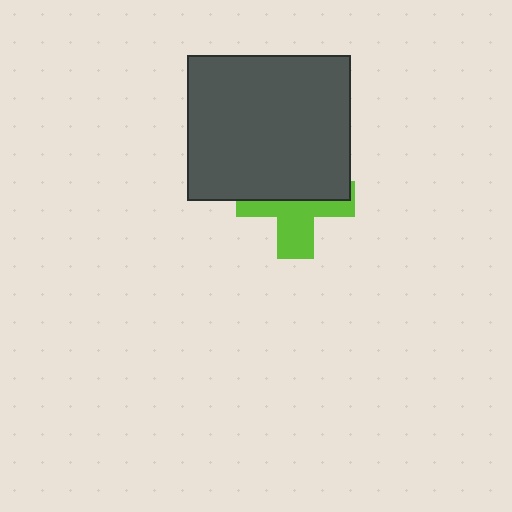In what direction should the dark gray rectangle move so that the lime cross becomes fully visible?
The dark gray rectangle should move up. That is the shortest direction to clear the overlap and leave the lime cross fully visible.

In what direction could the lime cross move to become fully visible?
The lime cross could move down. That would shift it out from behind the dark gray rectangle entirely.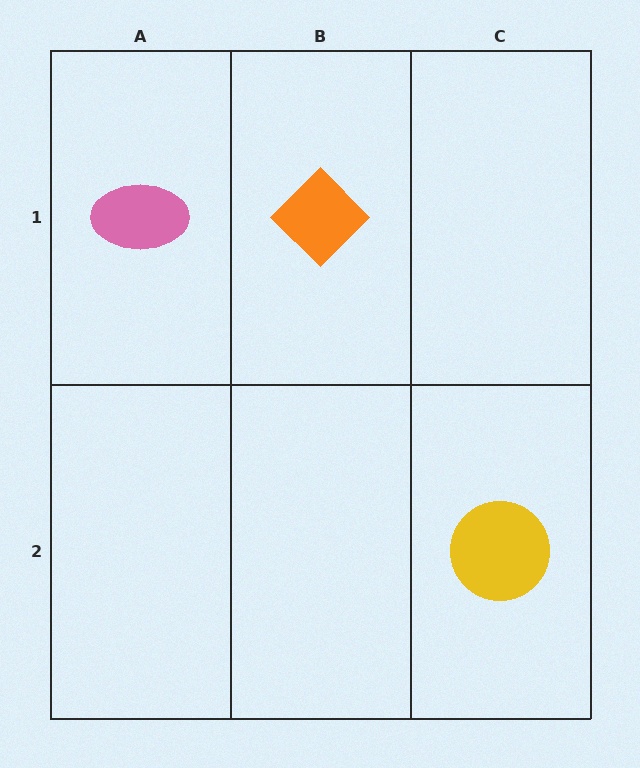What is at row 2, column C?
A yellow circle.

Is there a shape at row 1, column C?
No, that cell is empty.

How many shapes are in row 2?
1 shape.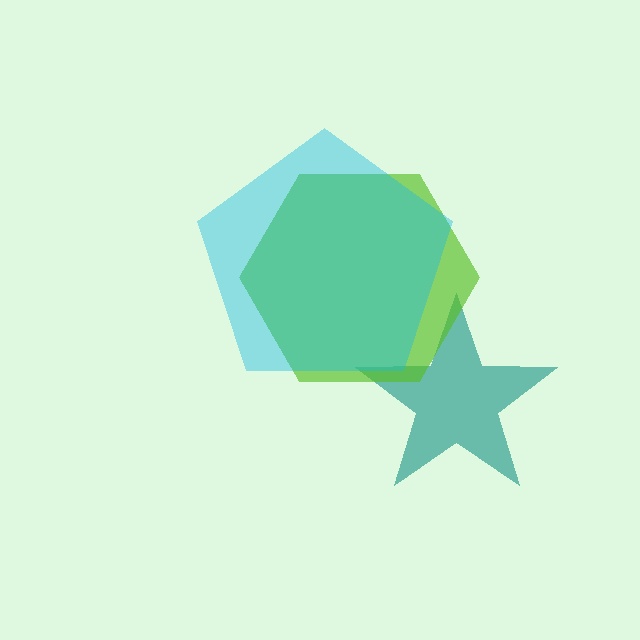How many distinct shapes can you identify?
There are 3 distinct shapes: a teal star, a lime hexagon, a cyan pentagon.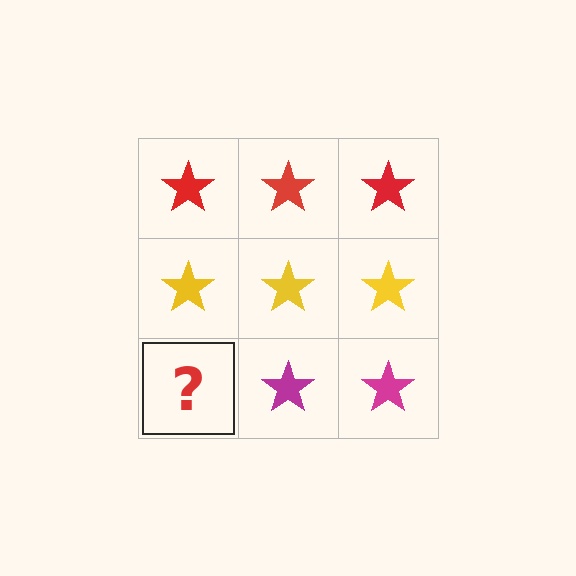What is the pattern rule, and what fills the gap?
The rule is that each row has a consistent color. The gap should be filled with a magenta star.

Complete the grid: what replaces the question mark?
The question mark should be replaced with a magenta star.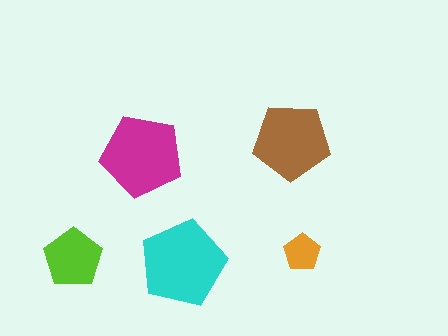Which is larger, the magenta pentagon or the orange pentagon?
The magenta one.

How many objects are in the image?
There are 5 objects in the image.